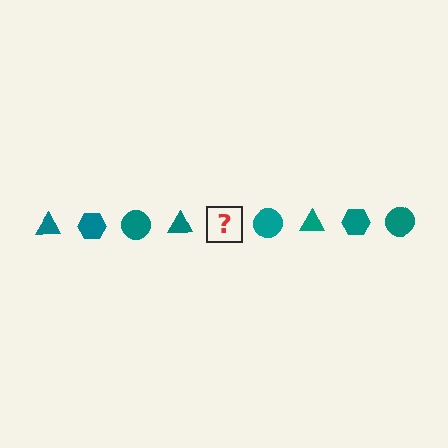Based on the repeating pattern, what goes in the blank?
The blank should be a teal hexagon.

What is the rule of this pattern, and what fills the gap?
The rule is that the pattern cycles through triangle, hexagon, circle shapes in teal. The gap should be filled with a teal hexagon.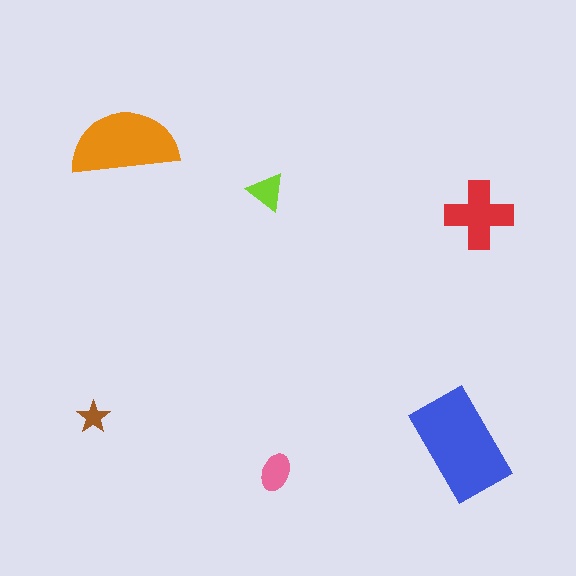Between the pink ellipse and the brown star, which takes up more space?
The pink ellipse.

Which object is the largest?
The blue rectangle.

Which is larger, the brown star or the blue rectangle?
The blue rectangle.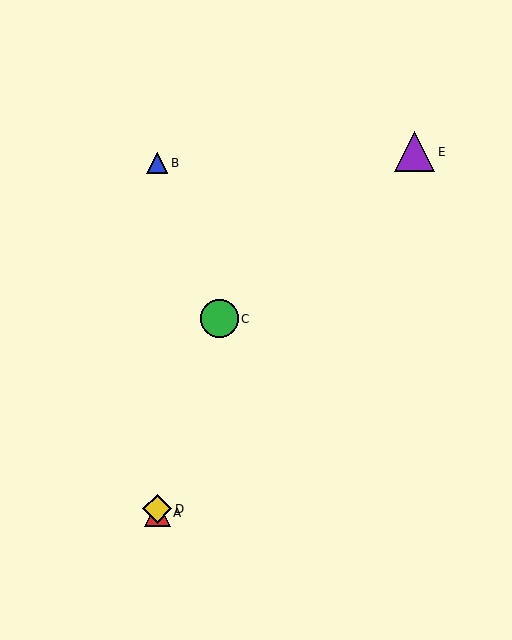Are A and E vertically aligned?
No, A is at x≈157 and E is at x≈415.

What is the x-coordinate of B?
Object B is at x≈157.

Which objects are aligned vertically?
Objects A, B, D are aligned vertically.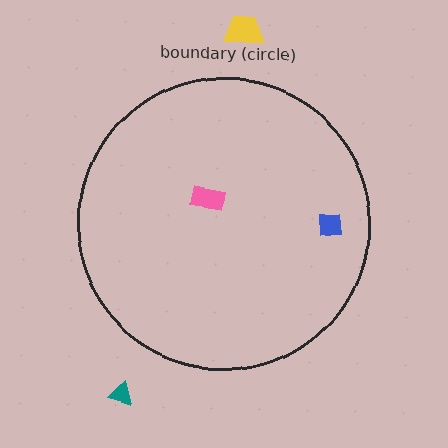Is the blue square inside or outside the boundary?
Inside.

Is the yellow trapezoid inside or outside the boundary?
Outside.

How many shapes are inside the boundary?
2 inside, 2 outside.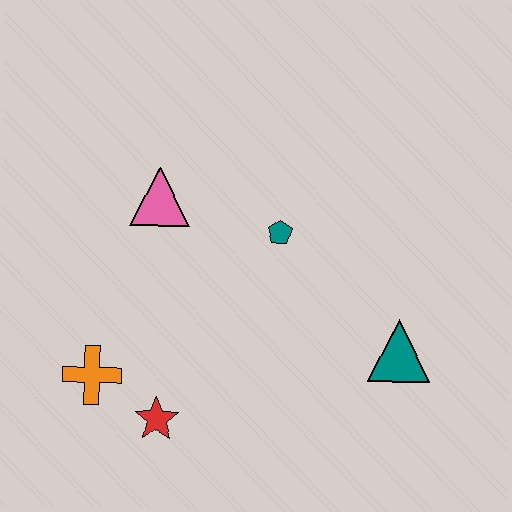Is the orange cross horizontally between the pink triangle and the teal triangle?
No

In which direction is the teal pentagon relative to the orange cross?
The teal pentagon is to the right of the orange cross.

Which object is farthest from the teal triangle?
The orange cross is farthest from the teal triangle.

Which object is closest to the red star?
The orange cross is closest to the red star.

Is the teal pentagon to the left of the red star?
No